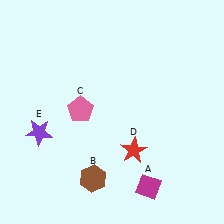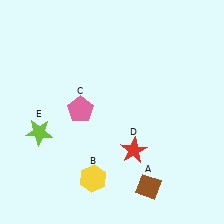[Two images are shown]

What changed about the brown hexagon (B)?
In Image 1, B is brown. In Image 2, it changed to yellow.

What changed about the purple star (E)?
In Image 1, E is purple. In Image 2, it changed to lime.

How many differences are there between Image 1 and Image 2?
There are 3 differences between the two images.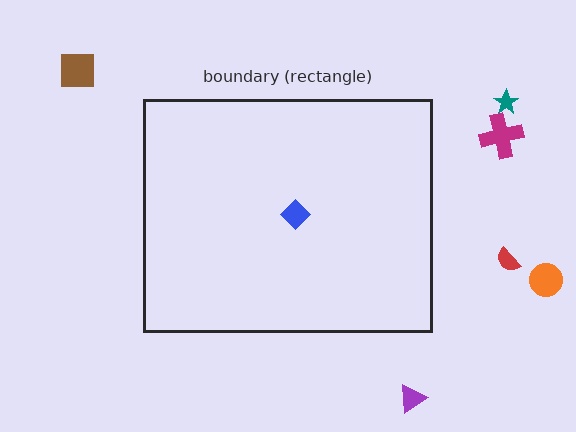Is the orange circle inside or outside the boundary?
Outside.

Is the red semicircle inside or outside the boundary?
Outside.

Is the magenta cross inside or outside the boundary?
Outside.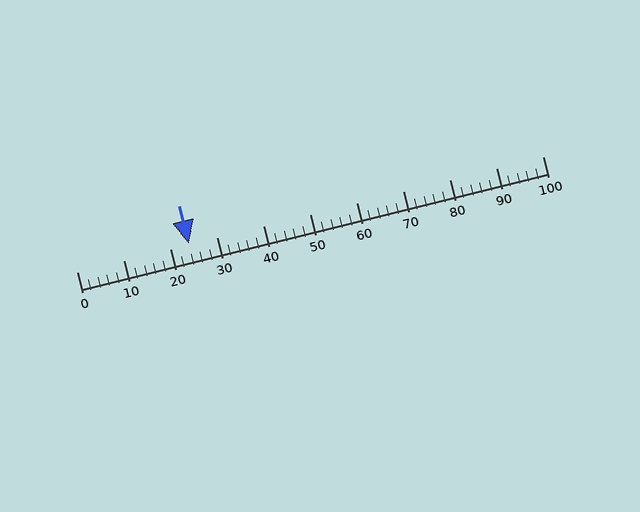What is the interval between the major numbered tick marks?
The major tick marks are spaced 10 units apart.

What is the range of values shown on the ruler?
The ruler shows values from 0 to 100.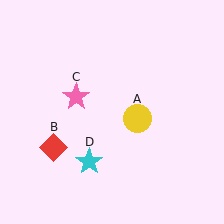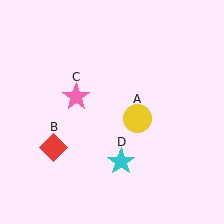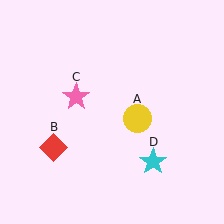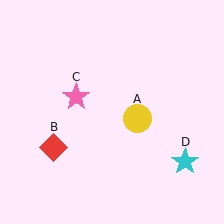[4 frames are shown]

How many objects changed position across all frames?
1 object changed position: cyan star (object D).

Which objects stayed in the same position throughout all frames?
Yellow circle (object A) and red diamond (object B) and pink star (object C) remained stationary.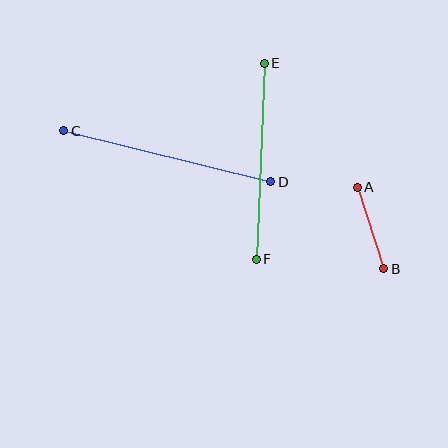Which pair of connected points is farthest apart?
Points C and D are farthest apart.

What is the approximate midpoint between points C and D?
The midpoint is at approximately (167, 156) pixels.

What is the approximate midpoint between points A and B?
The midpoint is at approximately (371, 228) pixels.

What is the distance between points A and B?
The distance is approximately 85 pixels.